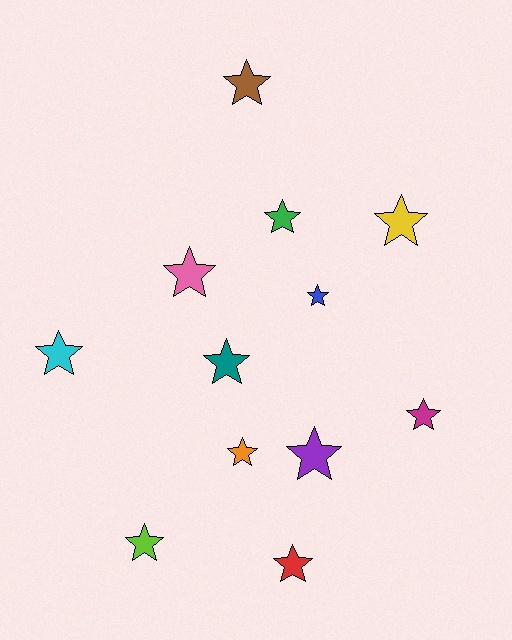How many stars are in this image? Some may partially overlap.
There are 12 stars.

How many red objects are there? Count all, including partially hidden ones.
There is 1 red object.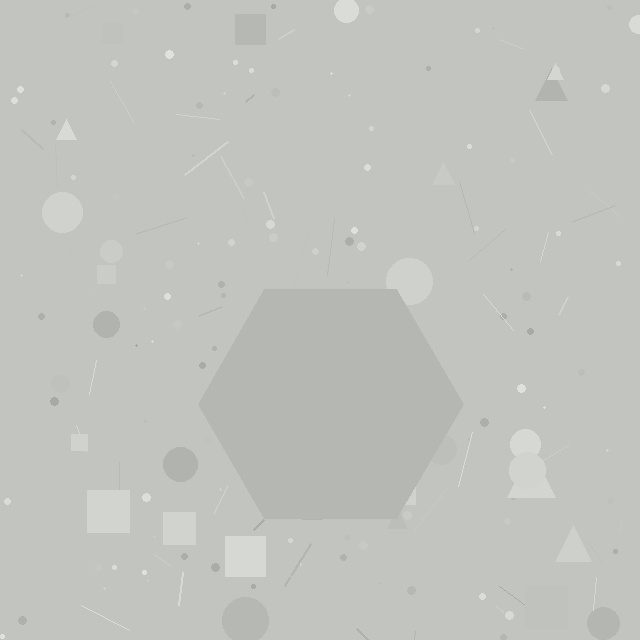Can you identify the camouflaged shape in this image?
The camouflaged shape is a hexagon.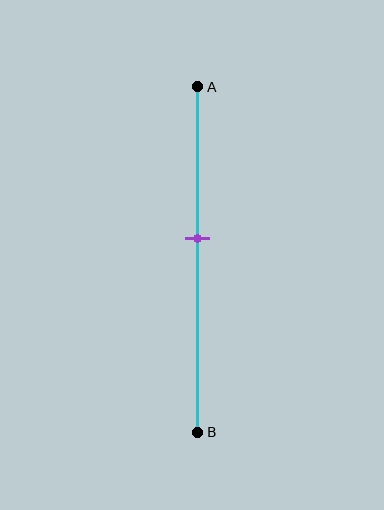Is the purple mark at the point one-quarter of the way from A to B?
No, the mark is at about 45% from A, not at the 25% one-quarter point.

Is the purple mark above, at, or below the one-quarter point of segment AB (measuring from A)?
The purple mark is below the one-quarter point of segment AB.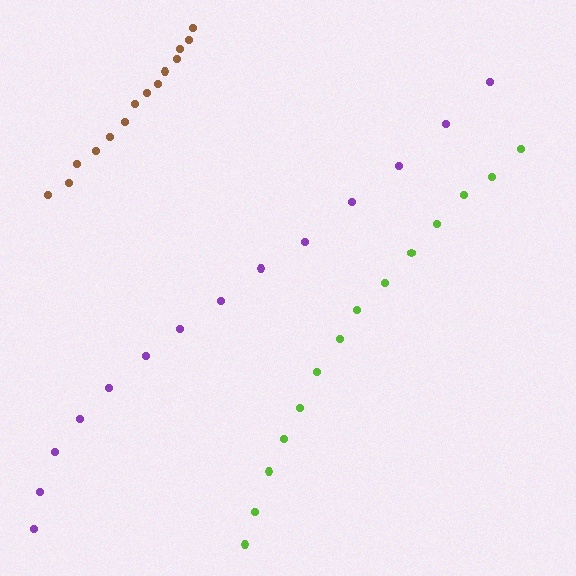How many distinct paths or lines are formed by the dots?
There are 3 distinct paths.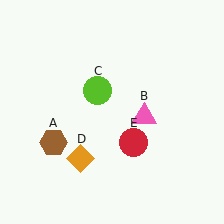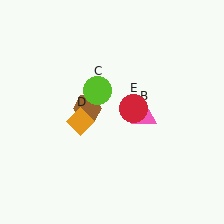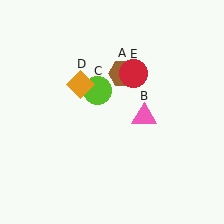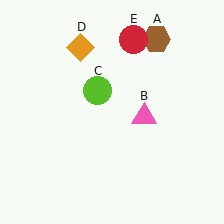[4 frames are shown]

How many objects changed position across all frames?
3 objects changed position: brown hexagon (object A), orange diamond (object D), red circle (object E).